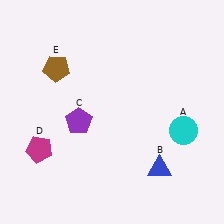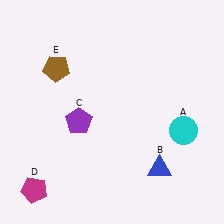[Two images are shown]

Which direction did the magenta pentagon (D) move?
The magenta pentagon (D) moved down.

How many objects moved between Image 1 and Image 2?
1 object moved between the two images.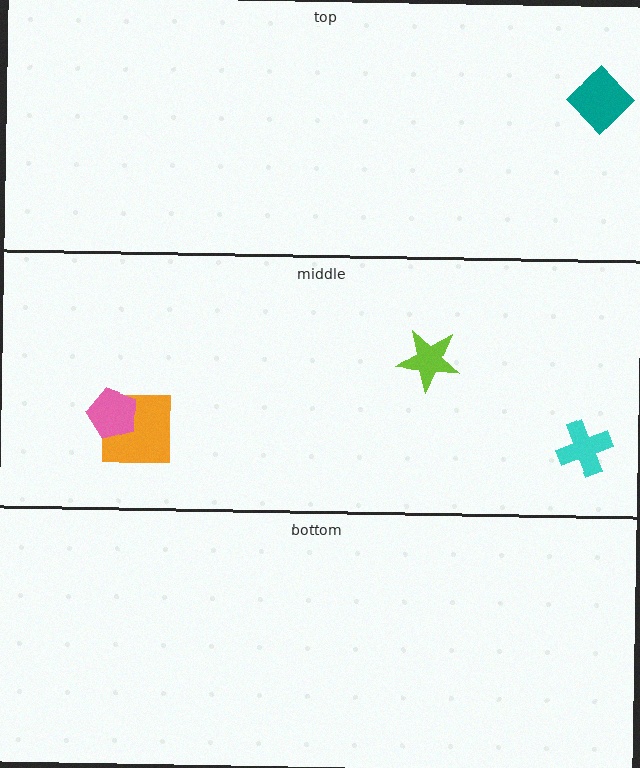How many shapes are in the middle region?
4.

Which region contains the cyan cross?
The middle region.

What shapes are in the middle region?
The orange square, the cyan cross, the lime star, the pink pentagon.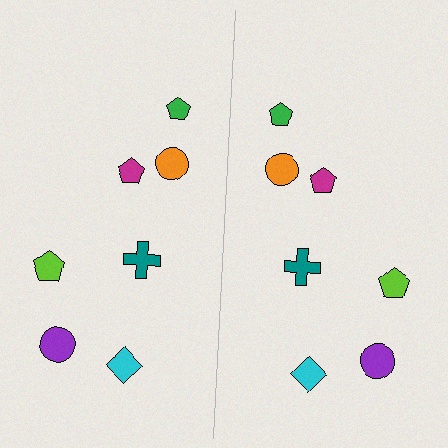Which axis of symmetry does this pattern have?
The pattern has a vertical axis of symmetry running through the center of the image.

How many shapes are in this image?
There are 14 shapes in this image.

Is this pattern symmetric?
Yes, this pattern has bilateral (reflection) symmetry.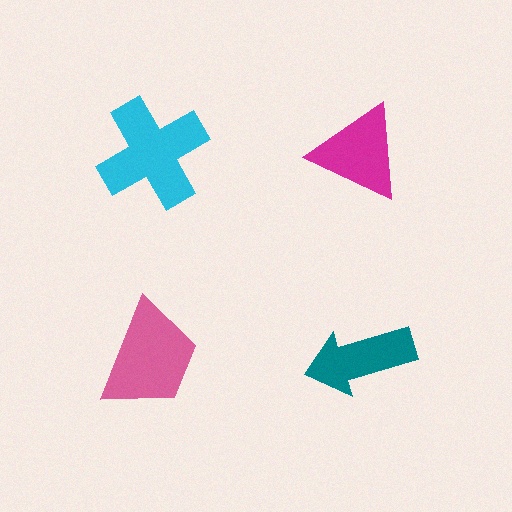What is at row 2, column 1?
A pink trapezoid.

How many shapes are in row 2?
2 shapes.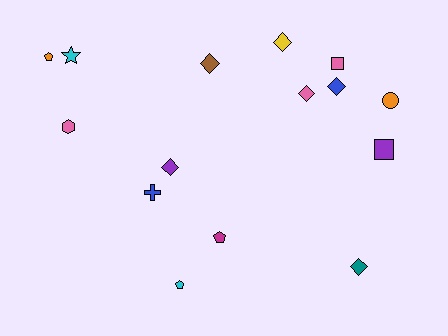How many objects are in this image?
There are 15 objects.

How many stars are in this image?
There is 1 star.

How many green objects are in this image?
There are no green objects.